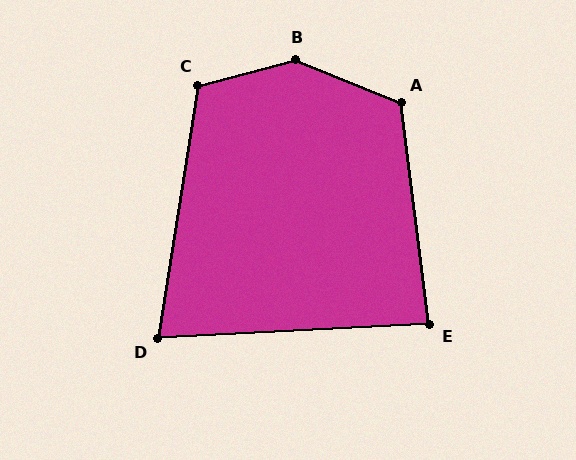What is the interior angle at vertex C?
Approximately 114 degrees (obtuse).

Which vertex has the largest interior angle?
B, at approximately 143 degrees.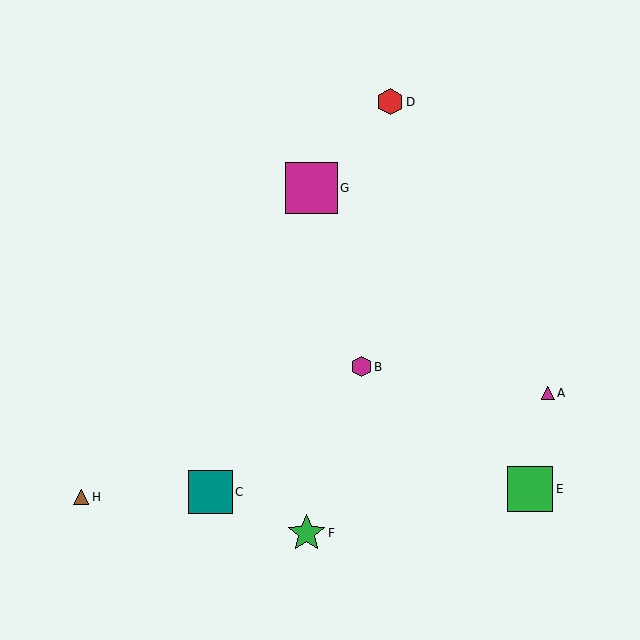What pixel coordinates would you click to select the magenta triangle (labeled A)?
Click at (548, 393) to select the magenta triangle A.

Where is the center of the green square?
The center of the green square is at (530, 489).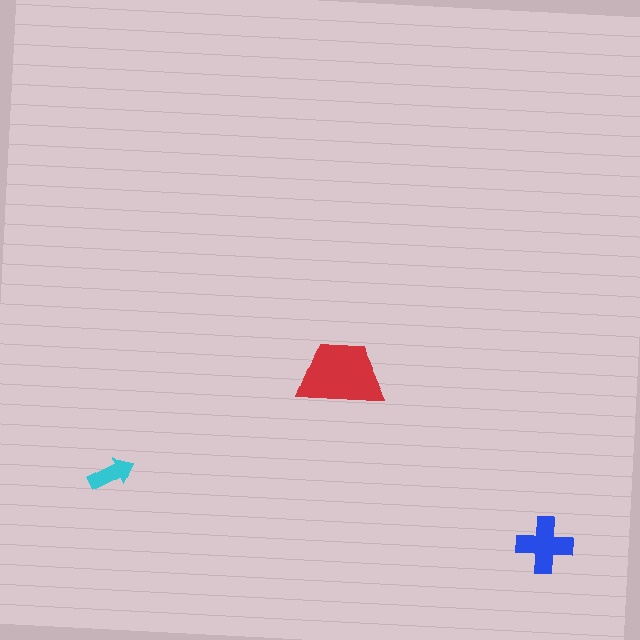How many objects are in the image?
There are 3 objects in the image.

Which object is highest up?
The red trapezoid is topmost.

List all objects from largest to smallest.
The red trapezoid, the blue cross, the cyan arrow.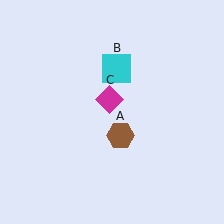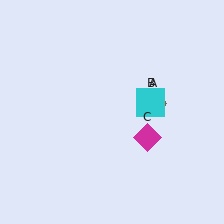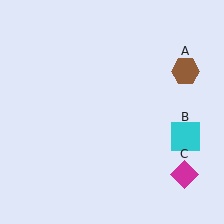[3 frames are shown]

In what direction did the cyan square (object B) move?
The cyan square (object B) moved down and to the right.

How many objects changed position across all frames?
3 objects changed position: brown hexagon (object A), cyan square (object B), magenta diamond (object C).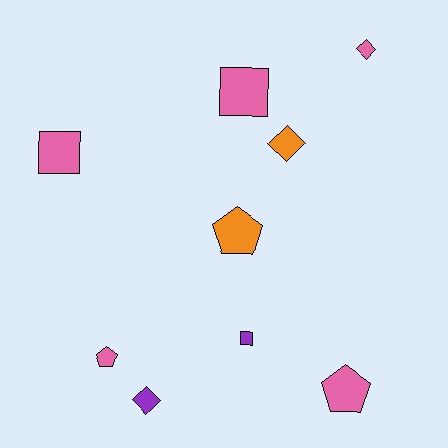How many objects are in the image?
There are 9 objects.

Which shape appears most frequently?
Square, with 3 objects.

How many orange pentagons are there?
There is 1 orange pentagon.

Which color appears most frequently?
Pink, with 5 objects.